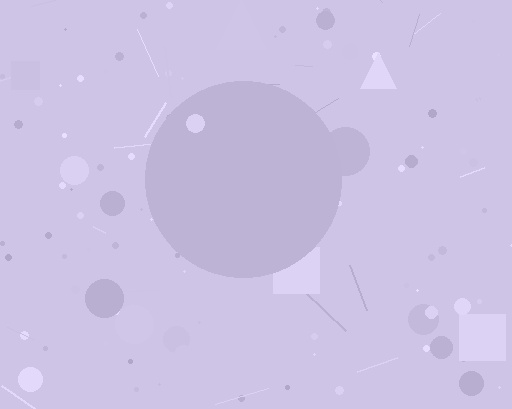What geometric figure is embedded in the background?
A circle is embedded in the background.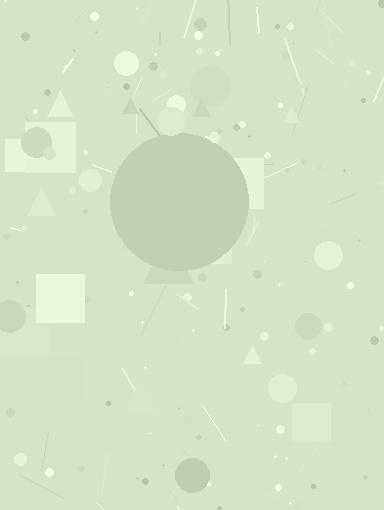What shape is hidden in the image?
A circle is hidden in the image.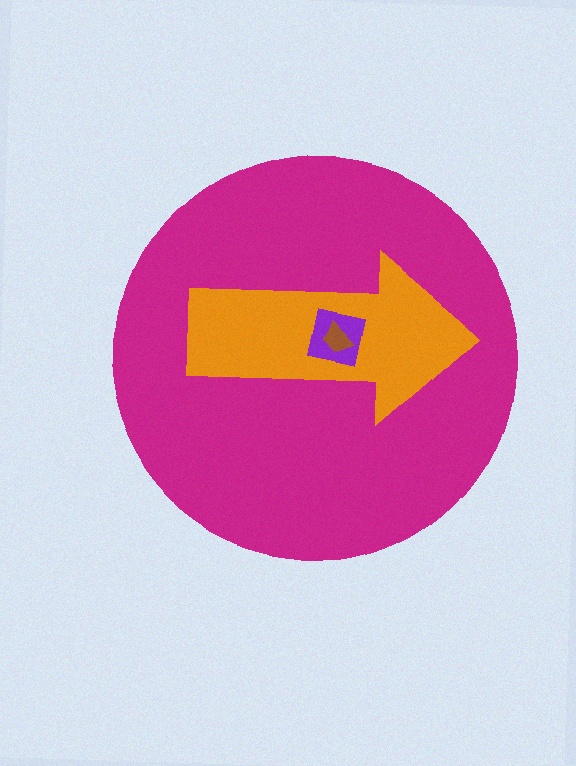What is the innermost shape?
The brown trapezoid.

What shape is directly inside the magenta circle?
The orange arrow.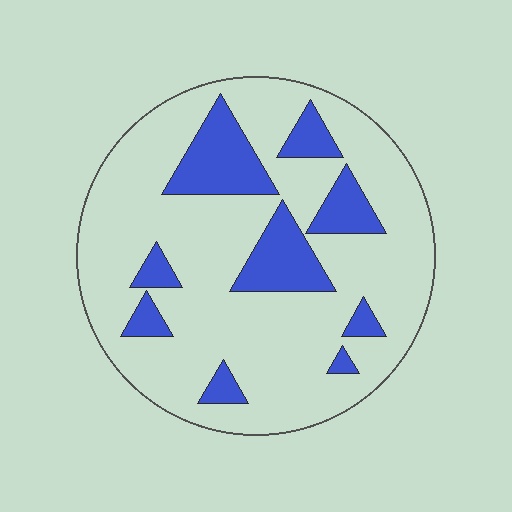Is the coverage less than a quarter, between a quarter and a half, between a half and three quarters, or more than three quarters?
Less than a quarter.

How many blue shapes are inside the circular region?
9.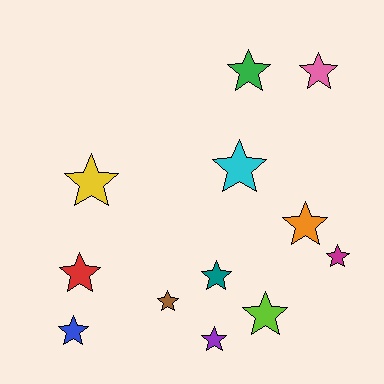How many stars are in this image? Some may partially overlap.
There are 12 stars.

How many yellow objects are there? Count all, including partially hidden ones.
There is 1 yellow object.